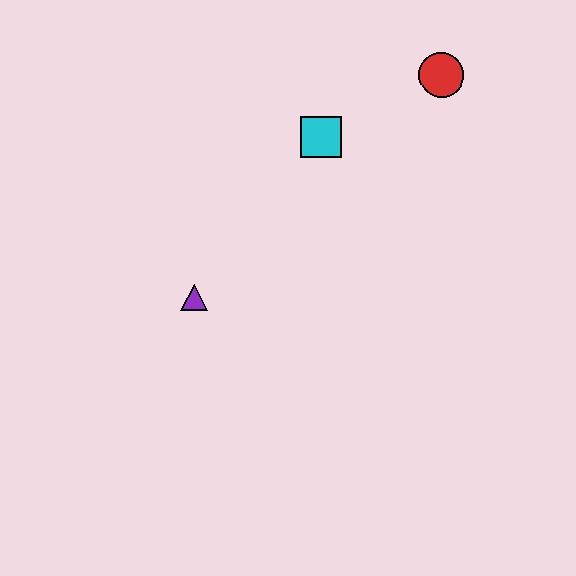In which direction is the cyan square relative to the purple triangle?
The cyan square is above the purple triangle.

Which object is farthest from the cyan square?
The purple triangle is farthest from the cyan square.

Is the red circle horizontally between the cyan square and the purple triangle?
No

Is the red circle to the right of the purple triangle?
Yes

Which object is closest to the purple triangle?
The cyan square is closest to the purple triangle.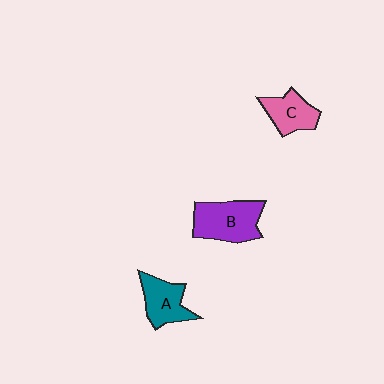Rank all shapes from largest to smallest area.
From largest to smallest: B (purple), A (teal), C (pink).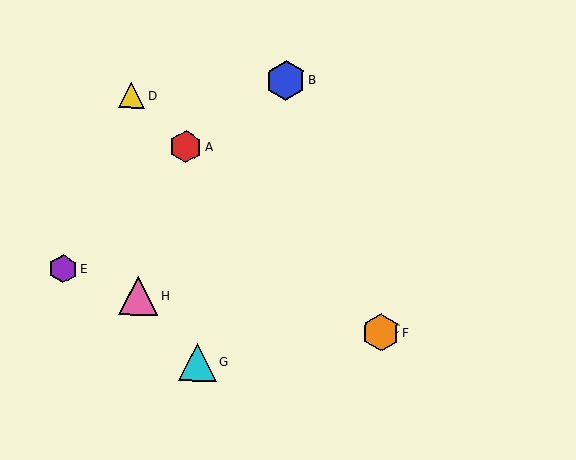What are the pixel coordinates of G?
Object G is at (197, 362).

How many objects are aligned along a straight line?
4 objects (A, C, D, F) are aligned along a straight line.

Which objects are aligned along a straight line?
Objects A, C, D, F are aligned along a straight line.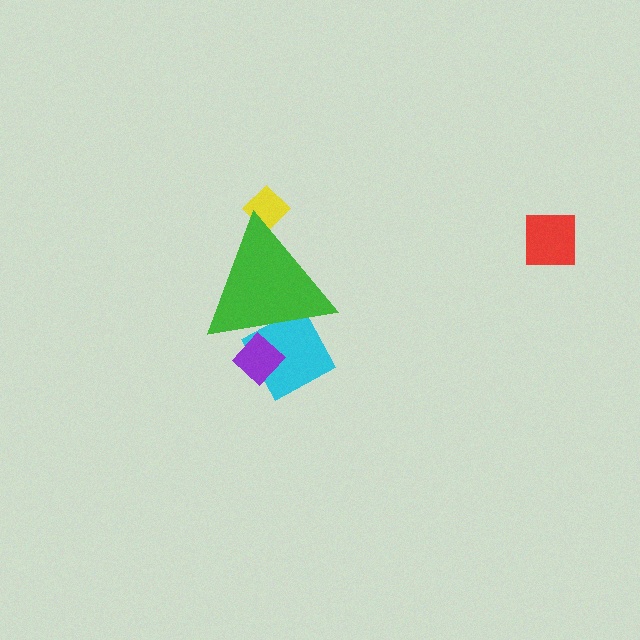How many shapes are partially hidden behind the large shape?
4 shapes are partially hidden.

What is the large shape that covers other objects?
A green triangle.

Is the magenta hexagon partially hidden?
Yes, the magenta hexagon is partially hidden behind the green triangle.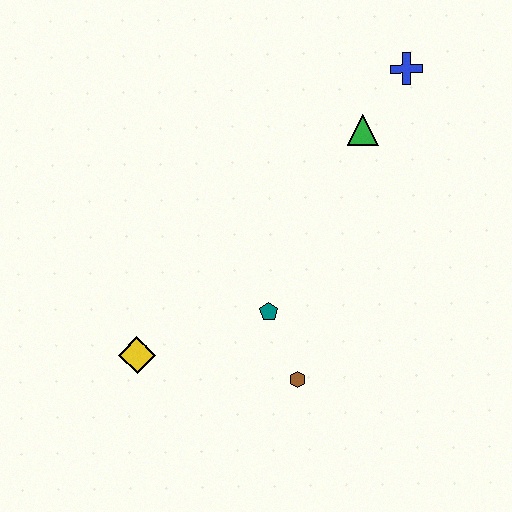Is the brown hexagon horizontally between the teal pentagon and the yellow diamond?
No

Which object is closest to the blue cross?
The green triangle is closest to the blue cross.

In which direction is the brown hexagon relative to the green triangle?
The brown hexagon is below the green triangle.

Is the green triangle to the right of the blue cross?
No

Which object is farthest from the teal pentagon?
The blue cross is farthest from the teal pentagon.